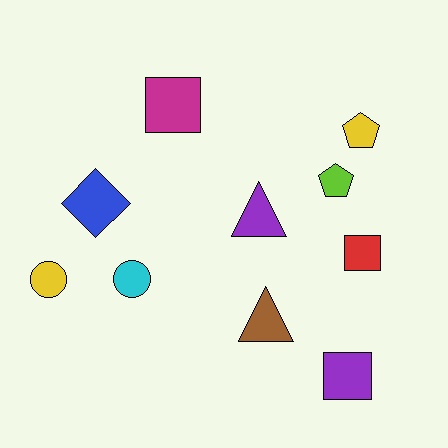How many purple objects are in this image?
There are 2 purple objects.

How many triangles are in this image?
There are 2 triangles.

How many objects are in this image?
There are 10 objects.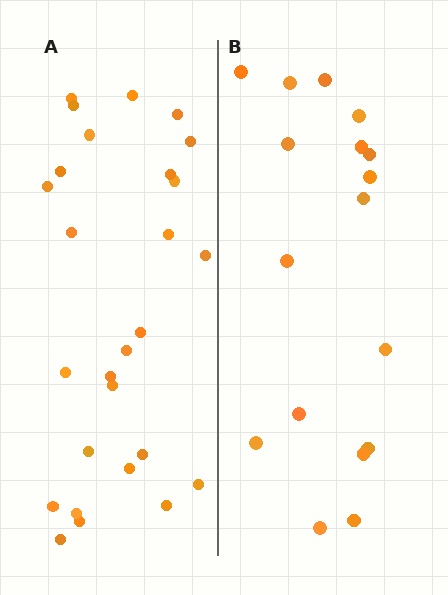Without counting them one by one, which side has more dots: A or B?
Region A (the left region) has more dots.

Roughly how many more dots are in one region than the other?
Region A has roughly 10 or so more dots than region B.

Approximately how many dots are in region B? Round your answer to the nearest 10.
About 20 dots. (The exact count is 17, which rounds to 20.)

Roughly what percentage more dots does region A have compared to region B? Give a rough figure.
About 60% more.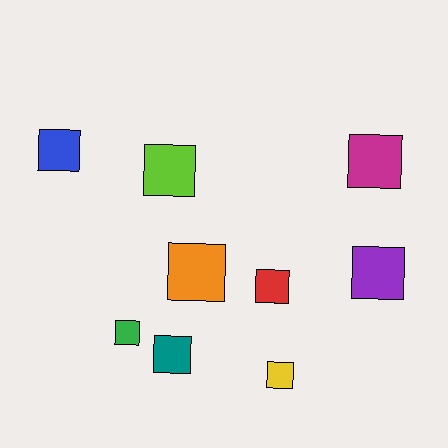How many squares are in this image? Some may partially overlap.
There are 9 squares.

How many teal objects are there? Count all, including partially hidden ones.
There is 1 teal object.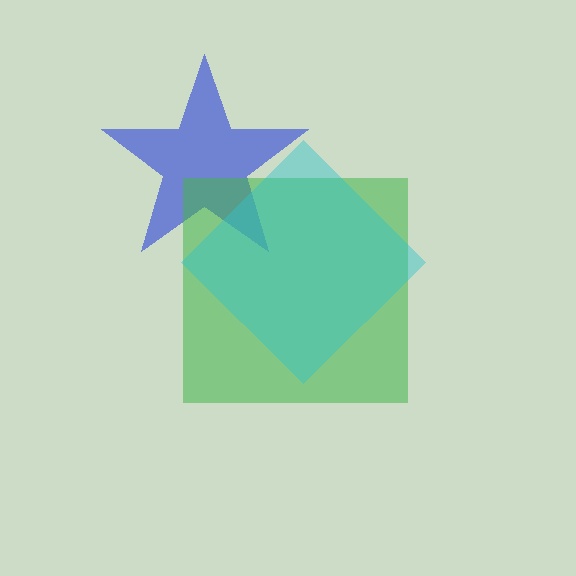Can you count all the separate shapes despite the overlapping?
Yes, there are 3 separate shapes.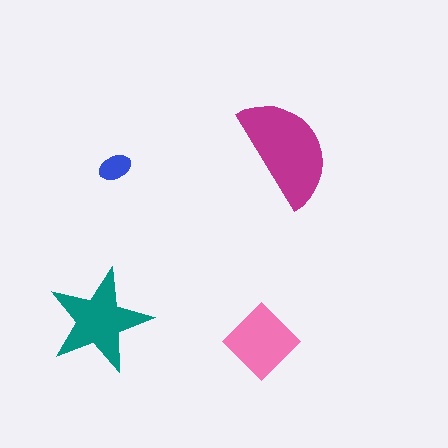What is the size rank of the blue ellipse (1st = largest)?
4th.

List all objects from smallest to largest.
The blue ellipse, the pink diamond, the teal star, the magenta semicircle.